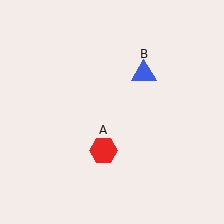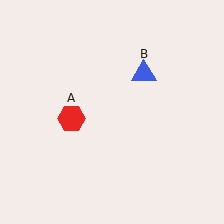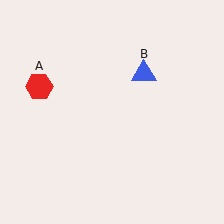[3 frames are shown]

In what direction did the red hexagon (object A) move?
The red hexagon (object A) moved up and to the left.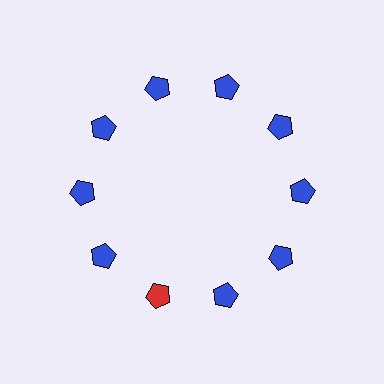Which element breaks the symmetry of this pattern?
The red pentagon at roughly the 7 o'clock position breaks the symmetry. All other shapes are blue pentagons.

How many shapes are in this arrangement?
There are 10 shapes arranged in a ring pattern.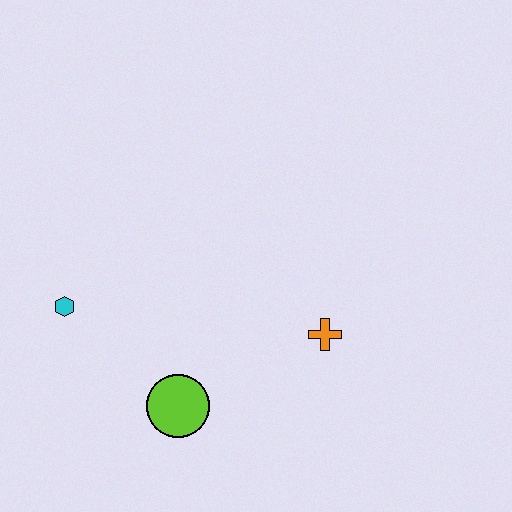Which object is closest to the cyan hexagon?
The lime circle is closest to the cyan hexagon.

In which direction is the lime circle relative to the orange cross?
The lime circle is to the left of the orange cross.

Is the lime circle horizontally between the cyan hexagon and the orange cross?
Yes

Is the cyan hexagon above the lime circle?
Yes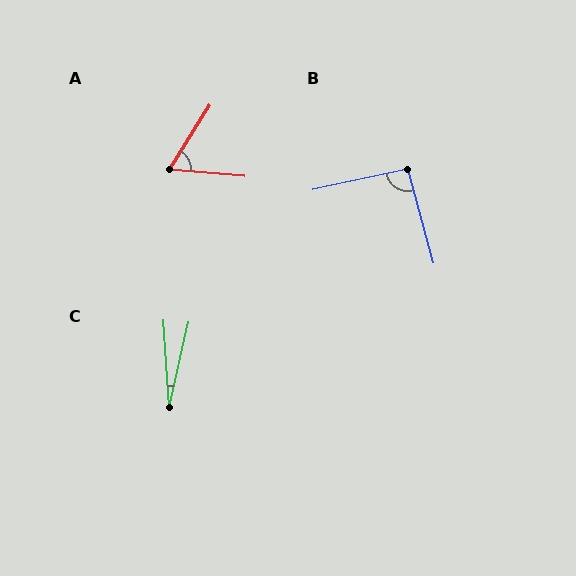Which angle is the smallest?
C, at approximately 16 degrees.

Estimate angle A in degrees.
Approximately 63 degrees.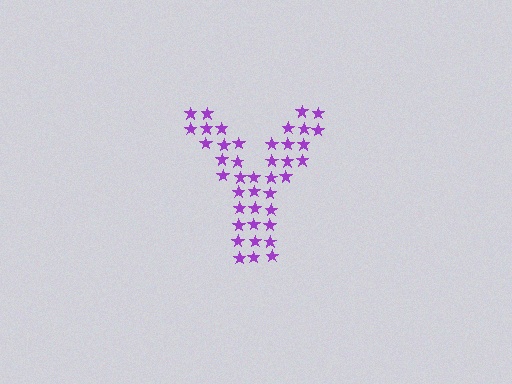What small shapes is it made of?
It is made of small stars.